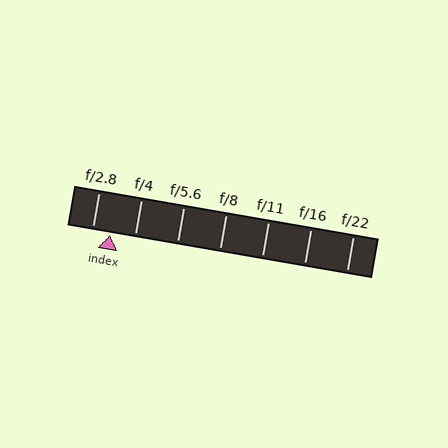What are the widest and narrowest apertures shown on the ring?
The widest aperture shown is f/2.8 and the narrowest is f/22.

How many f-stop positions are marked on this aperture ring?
There are 7 f-stop positions marked.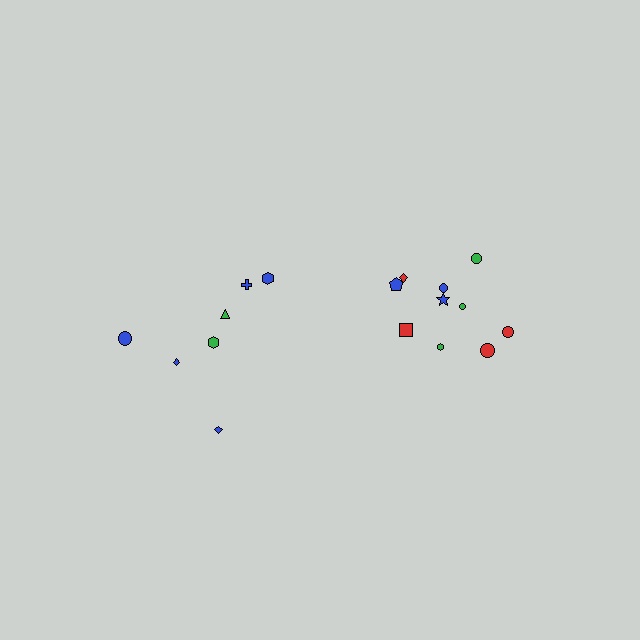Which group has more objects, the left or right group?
The right group.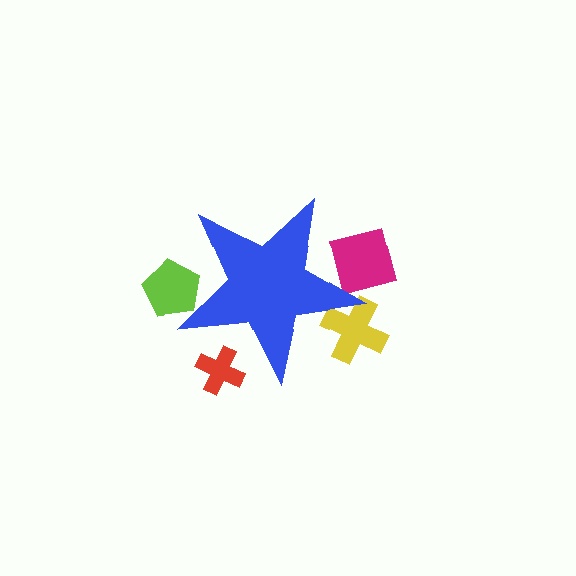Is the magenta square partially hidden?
Yes, the magenta square is partially hidden behind the blue star.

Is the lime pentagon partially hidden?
Yes, the lime pentagon is partially hidden behind the blue star.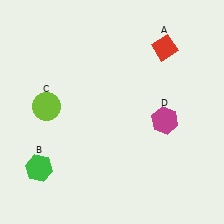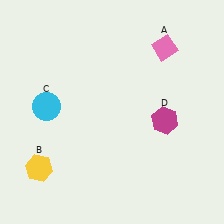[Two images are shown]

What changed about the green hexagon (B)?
In Image 1, B is green. In Image 2, it changed to yellow.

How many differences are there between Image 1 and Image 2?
There are 3 differences between the two images.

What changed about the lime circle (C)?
In Image 1, C is lime. In Image 2, it changed to cyan.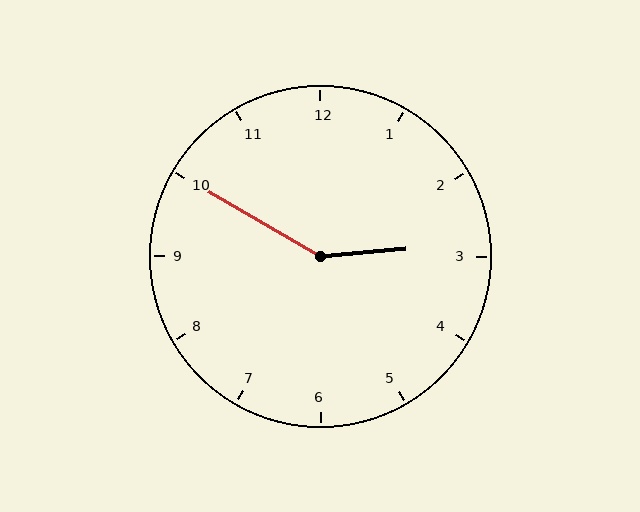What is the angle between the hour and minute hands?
Approximately 145 degrees.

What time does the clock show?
2:50.